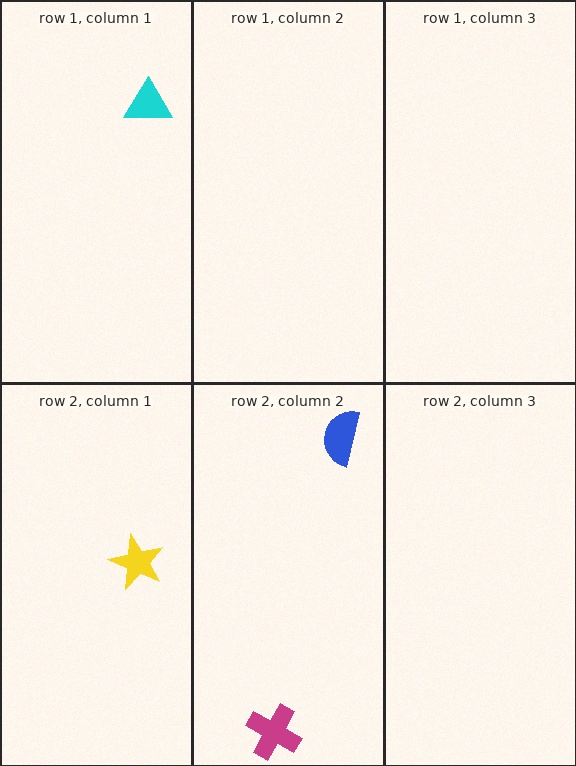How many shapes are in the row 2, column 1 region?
1.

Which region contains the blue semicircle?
The row 2, column 2 region.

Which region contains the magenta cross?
The row 2, column 2 region.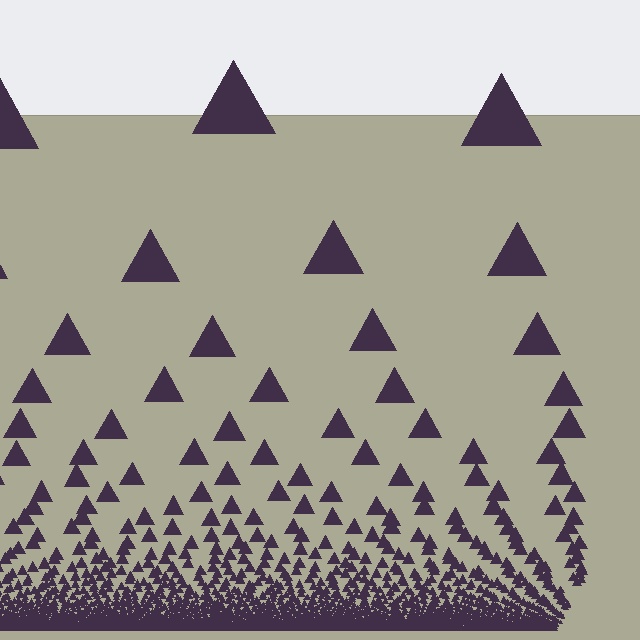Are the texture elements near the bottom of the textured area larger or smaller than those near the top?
Smaller. The gradient is inverted — elements near the bottom are smaller and denser.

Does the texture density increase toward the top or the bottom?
Density increases toward the bottom.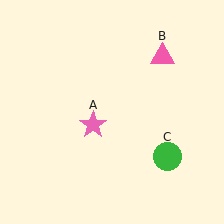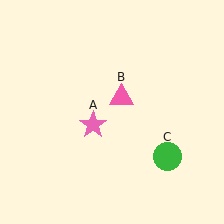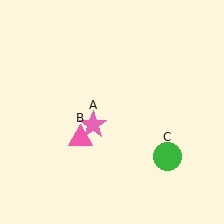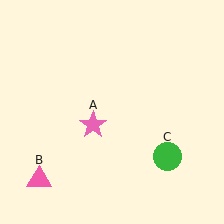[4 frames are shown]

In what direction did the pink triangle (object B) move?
The pink triangle (object B) moved down and to the left.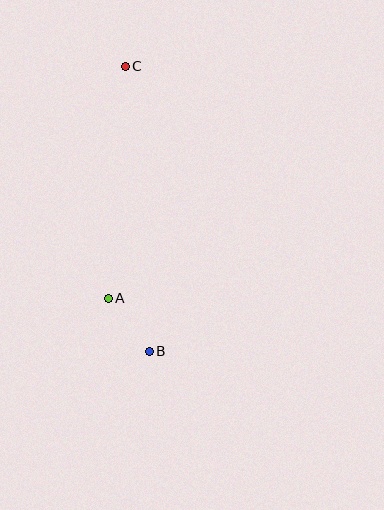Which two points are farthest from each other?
Points B and C are farthest from each other.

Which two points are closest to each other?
Points A and B are closest to each other.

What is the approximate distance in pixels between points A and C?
The distance between A and C is approximately 233 pixels.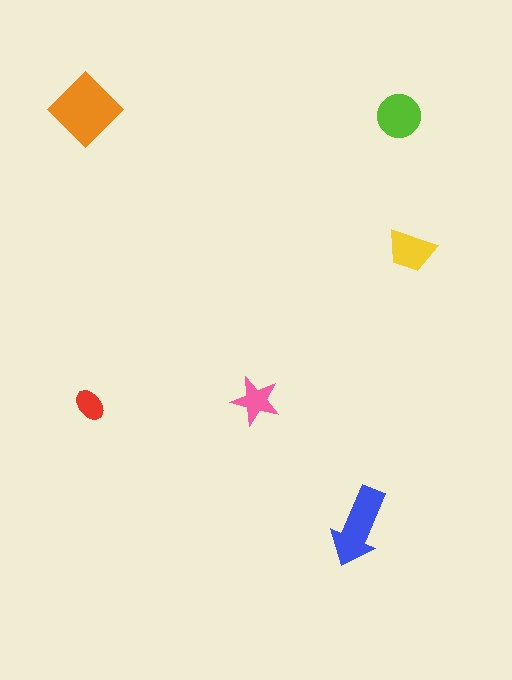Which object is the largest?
The orange diamond.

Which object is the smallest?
The red ellipse.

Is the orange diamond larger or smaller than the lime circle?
Larger.